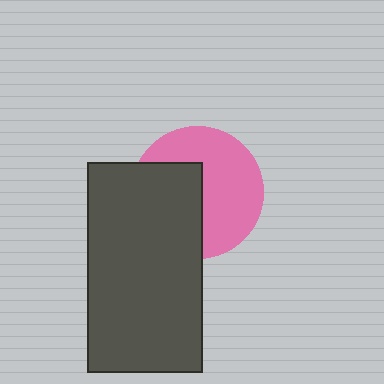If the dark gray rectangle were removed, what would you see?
You would see the complete pink circle.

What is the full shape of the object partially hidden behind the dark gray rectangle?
The partially hidden object is a pink circle.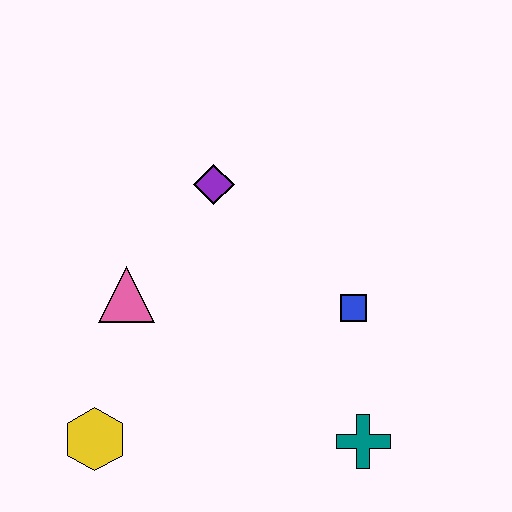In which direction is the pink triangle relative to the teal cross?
The pink triangle is to the left of the teal cross.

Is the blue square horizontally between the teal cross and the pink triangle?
Yes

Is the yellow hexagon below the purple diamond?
Yes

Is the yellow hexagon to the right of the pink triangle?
No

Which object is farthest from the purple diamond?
The teal cross is farthest from the purple diamond.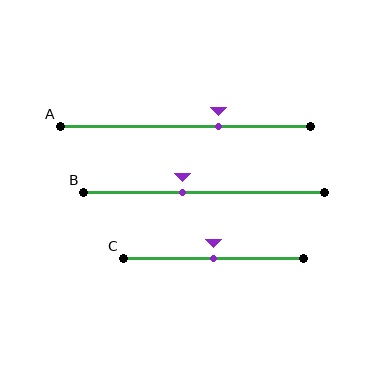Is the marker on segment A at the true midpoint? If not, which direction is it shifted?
No, the marker on segment A is shifted to the right by about 13% of the segment length.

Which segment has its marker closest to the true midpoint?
Segment C has its marker closest to the true midpoint.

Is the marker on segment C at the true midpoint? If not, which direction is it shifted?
Yes, the marker on segment C is at the true midpoint.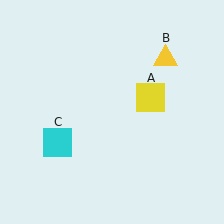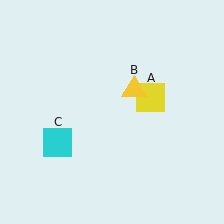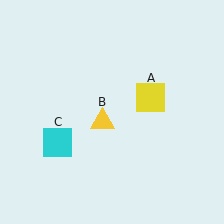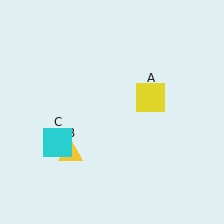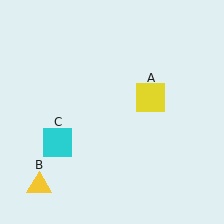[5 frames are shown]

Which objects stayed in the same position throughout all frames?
Yellow square (object A) and cyan square (object C) remained stationary.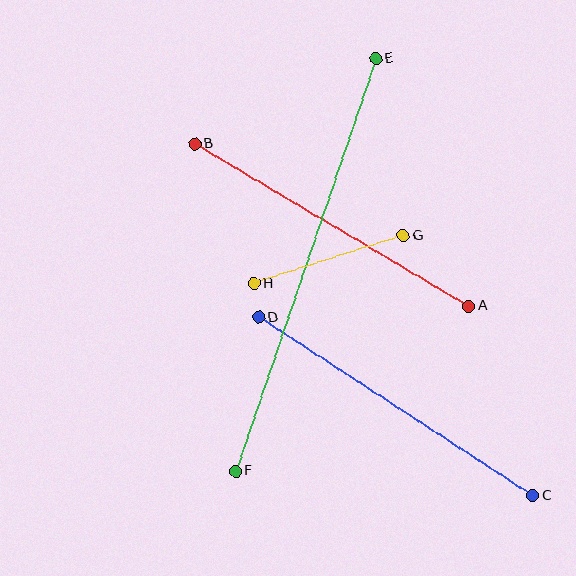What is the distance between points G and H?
The distance is approximately 157 pixels.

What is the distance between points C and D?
The distance is approximately 327 pixels.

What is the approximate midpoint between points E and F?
The midpoint is at approximately (306, 265) pixels.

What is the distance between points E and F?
The distance is approximately 436 pixels.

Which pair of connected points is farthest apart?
Points E and F are farthest apart.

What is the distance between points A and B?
The distance is approximately 319 pixels.